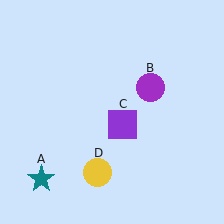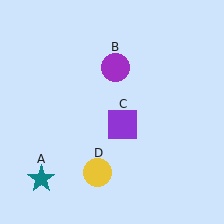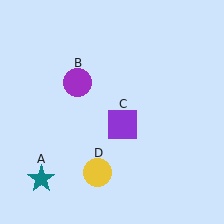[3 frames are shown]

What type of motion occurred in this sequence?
The purple circle (object B) rotated counterclockwise around the center of the scene.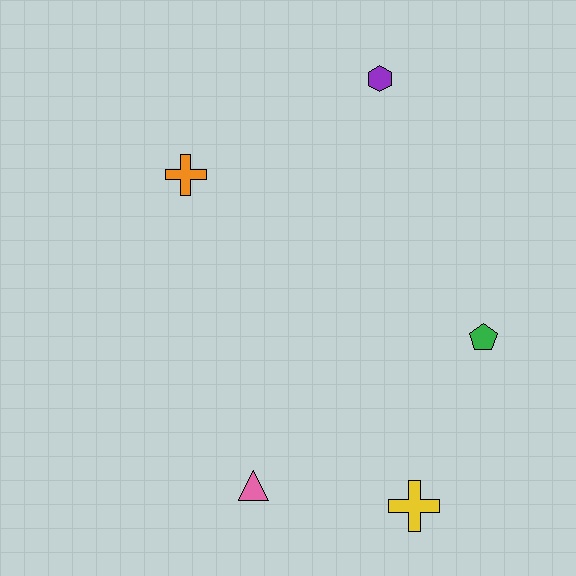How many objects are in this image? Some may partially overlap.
There are 5 objects.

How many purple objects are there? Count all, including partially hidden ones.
There is 1 purple object.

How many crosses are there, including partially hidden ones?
There are 2 crosses.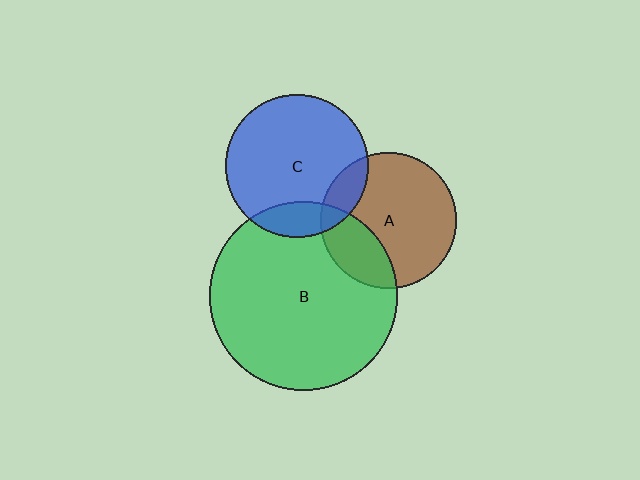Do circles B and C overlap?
Yes.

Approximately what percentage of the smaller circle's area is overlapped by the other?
Approximately 15%.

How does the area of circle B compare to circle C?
Approximately 1.7 times.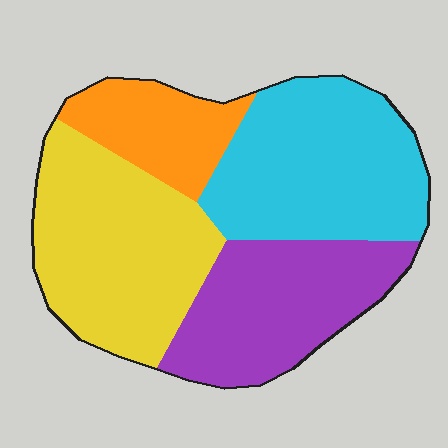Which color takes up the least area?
Orange, at roughly 15%.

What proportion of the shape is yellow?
Yellow takes up about one third (1/3) of the shape.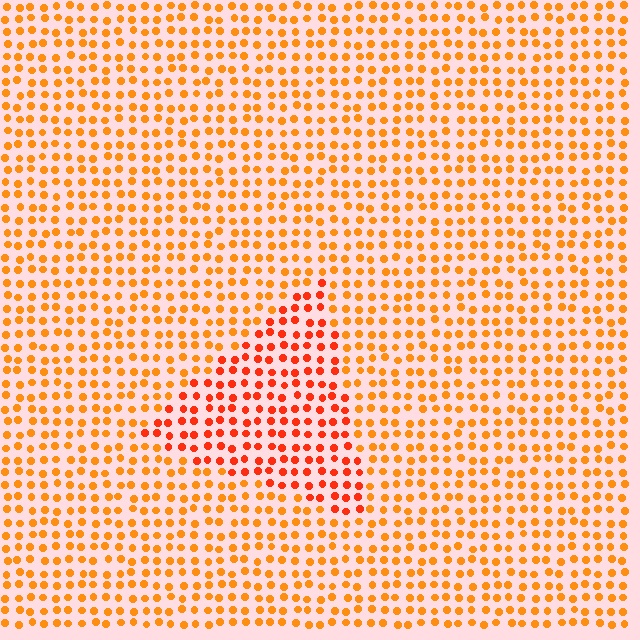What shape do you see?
I see a triangle.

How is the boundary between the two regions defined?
The boundary is defined purely by a slight shift in hue (about 25 degrees). Spacing, size, and orientation are identical on both sides.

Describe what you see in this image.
The image is filled with small orange elements in a uniform arrangement. A triangle-shaped region is visible where the elements are tinted to a slightly different hue, forming a subtle color boundary.